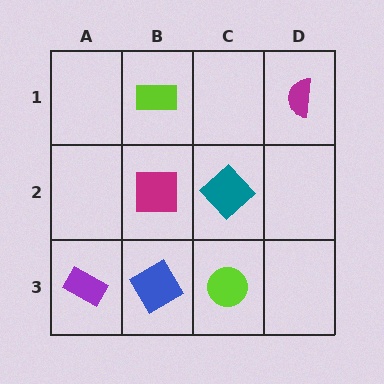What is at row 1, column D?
A magenta semicircle.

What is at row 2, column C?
A teal diamond.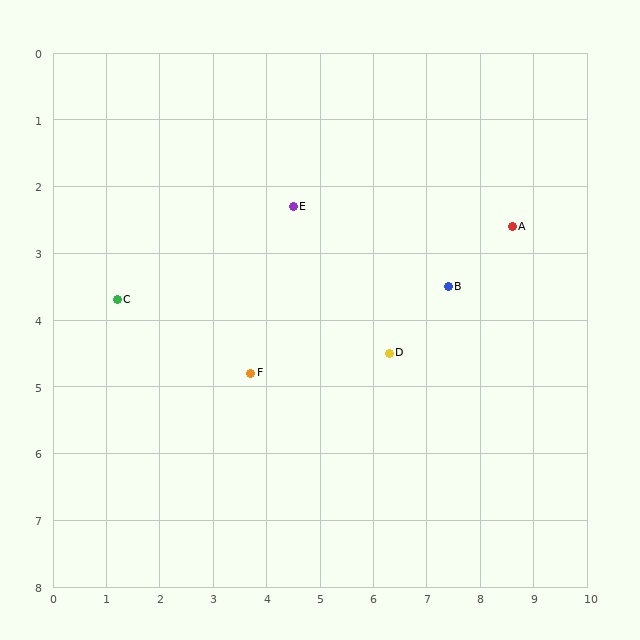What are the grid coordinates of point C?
Point C is at approximately (1.2, 3.7).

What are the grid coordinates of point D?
Point D is at approximately (6.3, 4.5).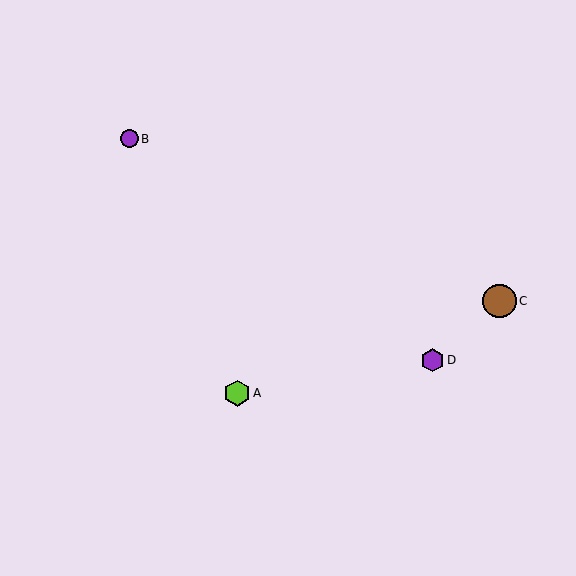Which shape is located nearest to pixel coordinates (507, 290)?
The brown circle (labeled C) at (499, 301) is nearest to that location.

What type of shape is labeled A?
Shape A is a lime hexagon.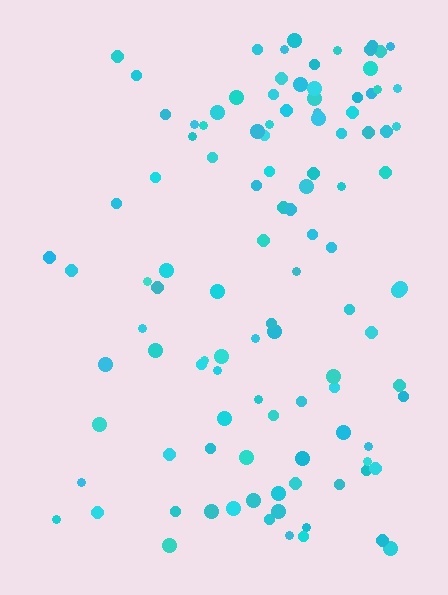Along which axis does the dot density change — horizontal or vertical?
Horizontal.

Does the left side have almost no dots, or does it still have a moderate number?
Still a moderate number, just noticeably fewer than the right.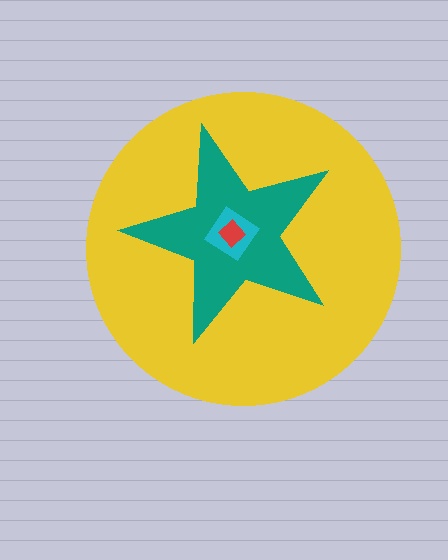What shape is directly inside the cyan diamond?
The red diamond.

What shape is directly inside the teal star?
The cyan diamond.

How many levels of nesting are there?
4.